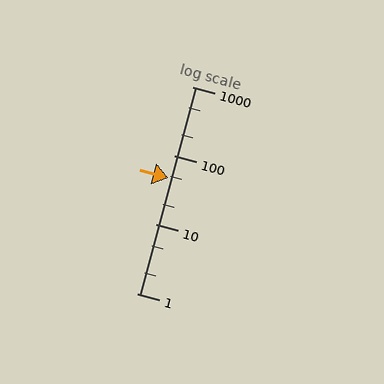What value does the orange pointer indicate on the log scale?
The pointer indicates approximately 47.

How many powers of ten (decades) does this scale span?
The scale spans 3 decades, from 1 to 1000.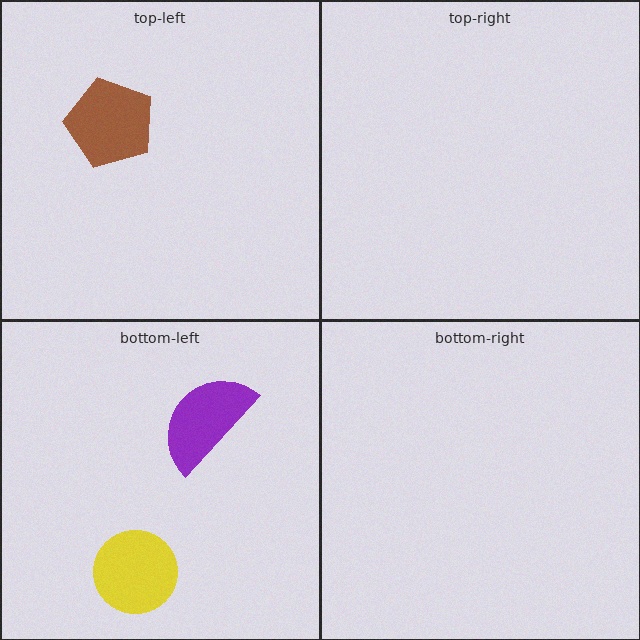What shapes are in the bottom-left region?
The purple semicircle, the yellow circle.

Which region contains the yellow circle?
The bottom-left region.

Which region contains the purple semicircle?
The bottom-left region.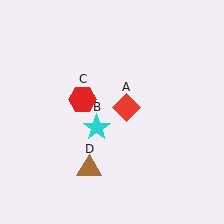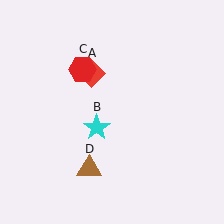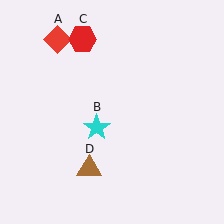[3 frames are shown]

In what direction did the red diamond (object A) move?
The red diamond (object A) moved up and to the left.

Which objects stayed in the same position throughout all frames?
Cyan star (object B) and brown triangle (object D) remained stationary.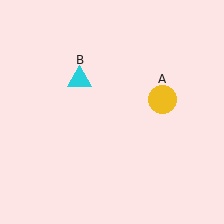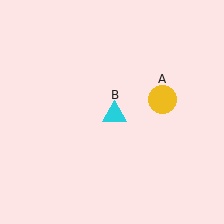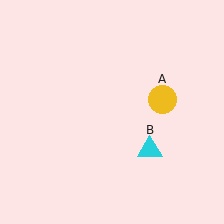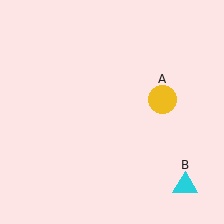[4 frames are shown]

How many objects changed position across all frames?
1 object changed position: cyan triangle (object B).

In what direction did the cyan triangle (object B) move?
The cyan triangle (object B) moved down and to the right.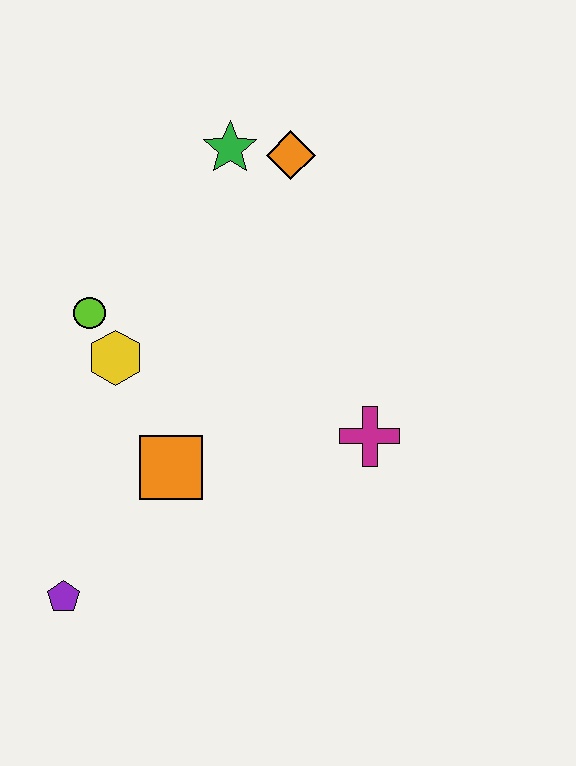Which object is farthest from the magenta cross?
The purple pentagon is farthest from the magenta cross.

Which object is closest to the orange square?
The yellow hexagon is closest to the orange square.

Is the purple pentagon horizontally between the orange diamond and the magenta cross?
No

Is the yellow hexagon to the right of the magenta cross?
No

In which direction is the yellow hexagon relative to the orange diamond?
The yellow hexagon is below the orange diamond.